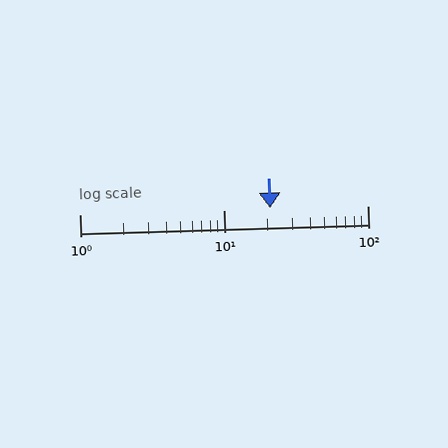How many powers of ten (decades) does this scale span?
The scale spans 2 decades, from 1 to 100.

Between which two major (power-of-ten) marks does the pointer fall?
The pointer is between 10 and 100.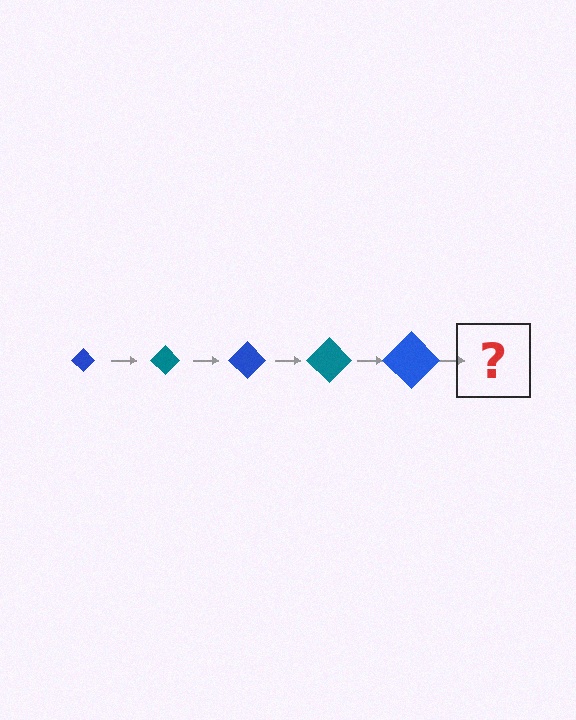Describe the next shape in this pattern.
It should be a teal diamond, larger than the previous one.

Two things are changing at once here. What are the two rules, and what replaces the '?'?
The two rules are that the diamond grows larger each step and the color cycles through blue and teal. The '?' should be a teal diamond, larger than the previous one.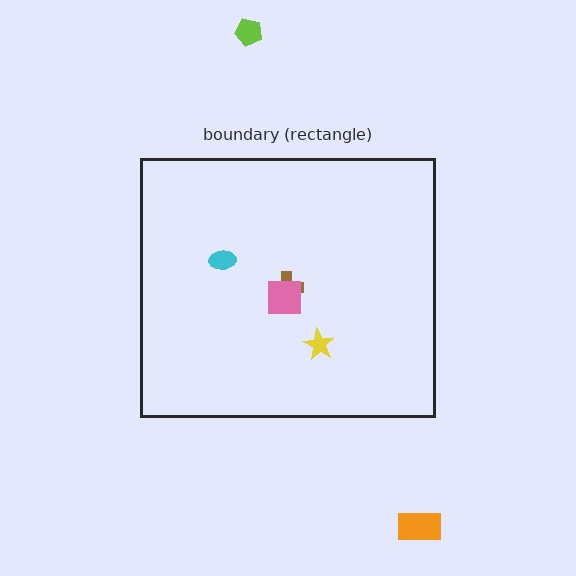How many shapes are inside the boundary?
4 inside, 2 outside.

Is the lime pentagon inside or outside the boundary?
Outside.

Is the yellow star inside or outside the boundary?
Inside.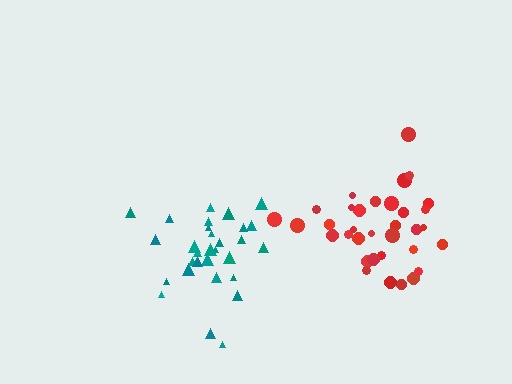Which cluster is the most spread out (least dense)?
Red.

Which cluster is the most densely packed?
Teal.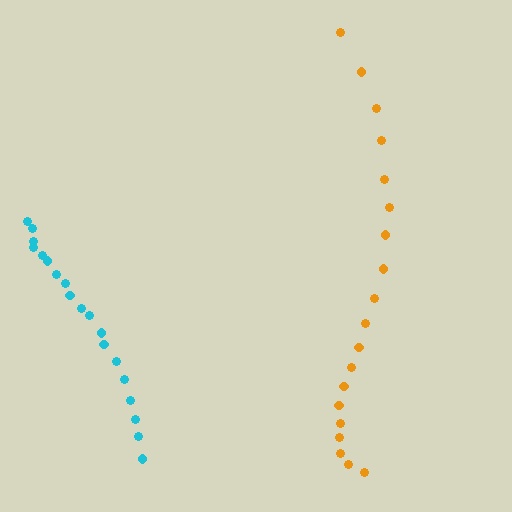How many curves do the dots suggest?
There are 2 distinct paths.